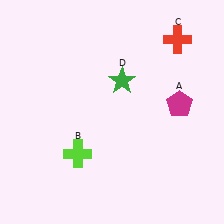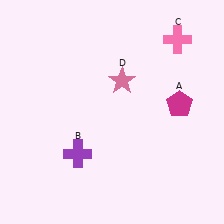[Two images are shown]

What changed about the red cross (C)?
In Image 1, C is red. In Image 2, it changed to pink.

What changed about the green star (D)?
In Image 1, D is green. In Image 2, it changed to pink.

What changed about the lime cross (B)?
In Image 1, B is lime. In Image 2, it changed to purple.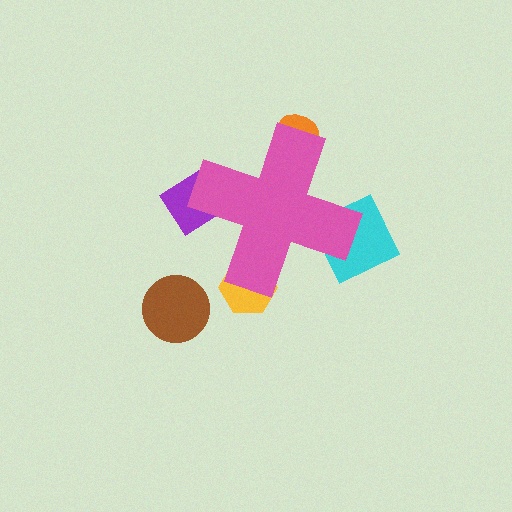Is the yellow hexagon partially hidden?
Yes, the yellow hexagon is partially hidden behind the pink cross.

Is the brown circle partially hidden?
No, the brown circle is fully visible.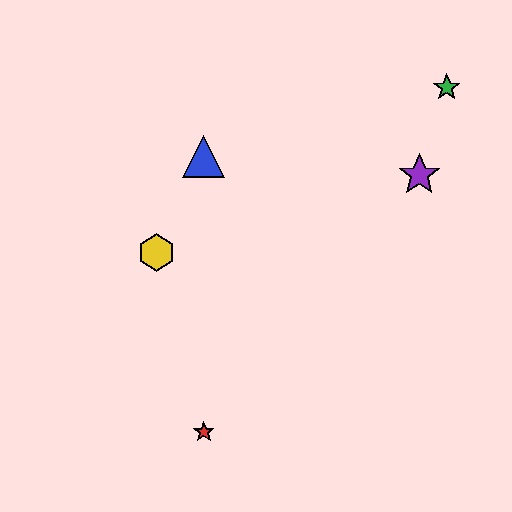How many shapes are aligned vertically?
2 shapes (the red star, the blue triangle) are aligned vertically.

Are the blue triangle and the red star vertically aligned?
Yes, both are at x≈204.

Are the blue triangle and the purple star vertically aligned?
No, the blue triangle is at x≈204 and the purple star is at x≈419.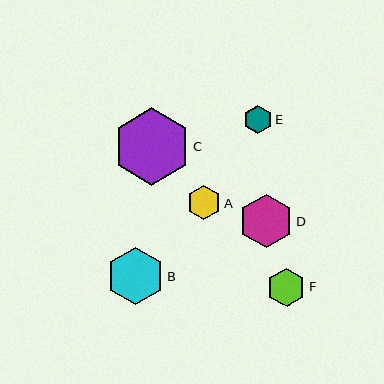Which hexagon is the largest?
Hexagon C is the largest with a size of approximately 77 pixels.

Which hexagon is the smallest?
Hexagon E is the smallest with a size of approximately 29 pixels.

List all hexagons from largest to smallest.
From largest to smallest: C, B, D, F, A, E.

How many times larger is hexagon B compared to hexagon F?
Hexagon B is approximately 1.5 times the size of hexagon F.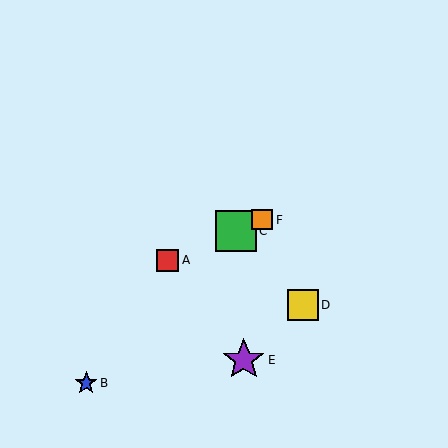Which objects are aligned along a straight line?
Objects A, C, F are aligned along a straight line.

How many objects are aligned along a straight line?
3 objects (A, C, F) are aligned along a straight line.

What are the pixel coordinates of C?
Object C is at (236, 231).